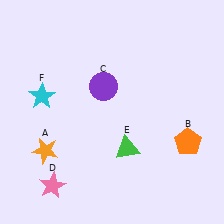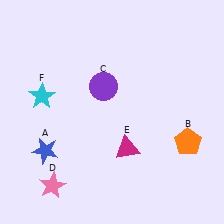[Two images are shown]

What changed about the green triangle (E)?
In Image 1, E is green. In Image 2, it changed to magenta.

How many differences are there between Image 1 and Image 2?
There are 2 differences between the two images.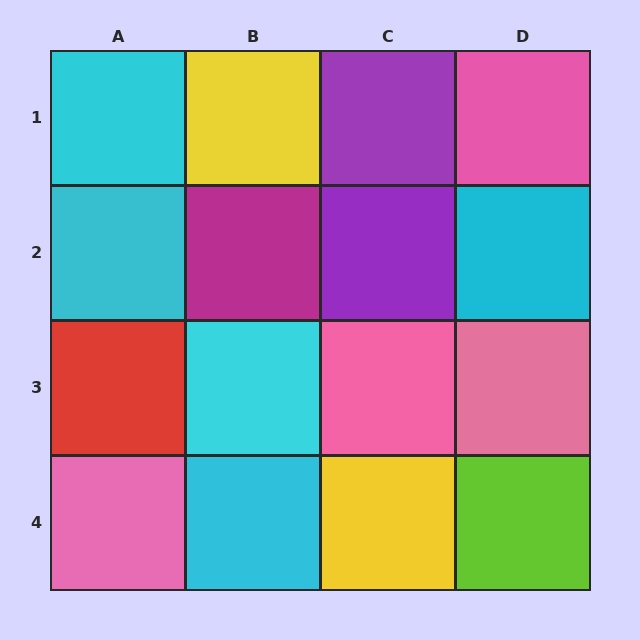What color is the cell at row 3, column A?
Red.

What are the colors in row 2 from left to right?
Cyan, magenta, purple, cyan.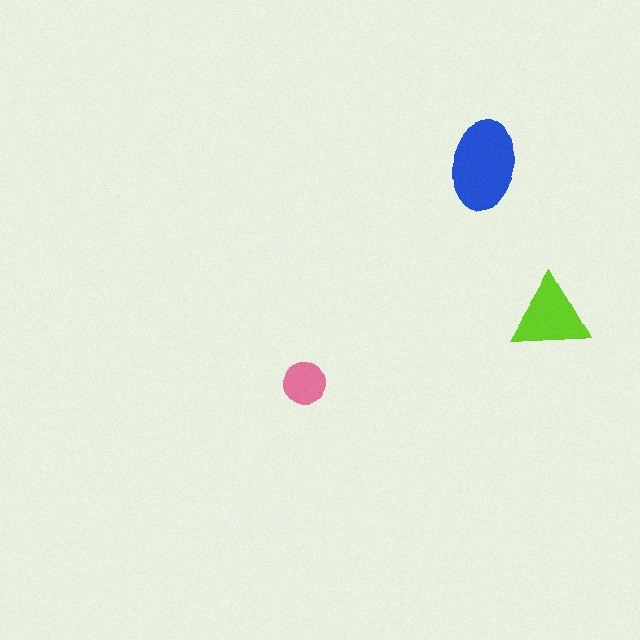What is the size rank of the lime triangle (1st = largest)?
2nd.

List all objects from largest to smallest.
The blue ellipse, the lime triangle, the pink circle.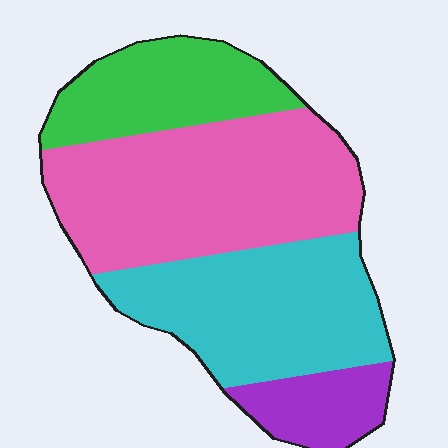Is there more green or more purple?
Green.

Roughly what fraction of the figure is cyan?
Cyan takes up about one third (1/3) of the figure.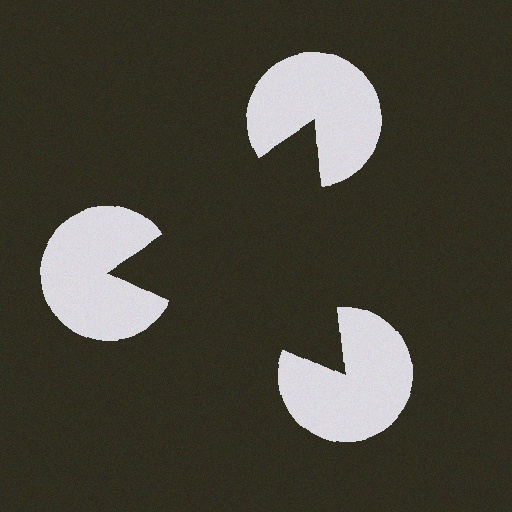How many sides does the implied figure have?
3 sides.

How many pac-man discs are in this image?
There are 3 — one at each vertex of the illusory triangle.